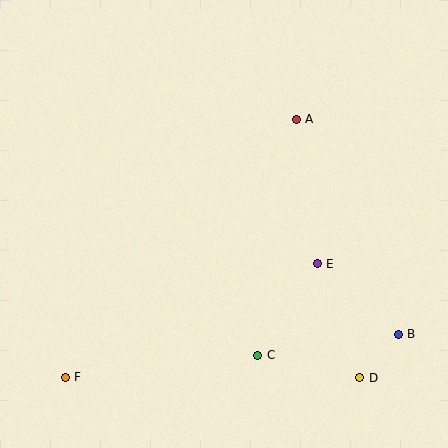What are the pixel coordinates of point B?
Point B is at (398, 334).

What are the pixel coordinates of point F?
Point F is at (65, 377).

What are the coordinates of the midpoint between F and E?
The midpoint between F and E is at (191, 320).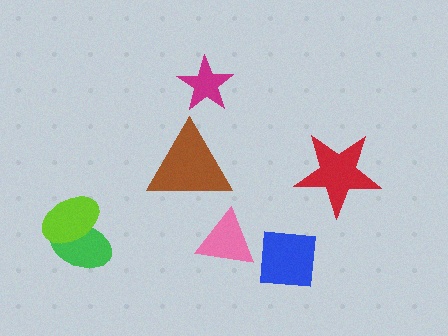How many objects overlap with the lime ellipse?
1 object overlaps with the lime ellipse.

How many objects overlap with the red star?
0 objects overlap with the red star.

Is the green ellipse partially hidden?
Yes, it is partially covered by another shape.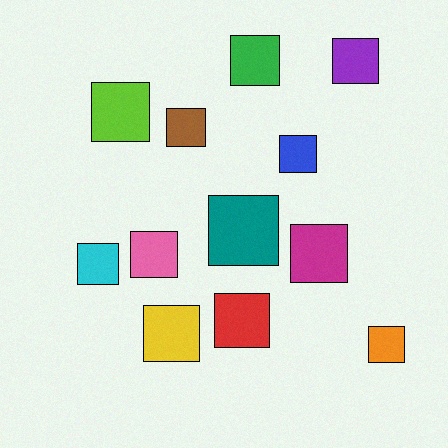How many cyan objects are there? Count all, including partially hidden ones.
There is 1 cyan object.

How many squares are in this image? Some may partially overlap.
There are 12 squares.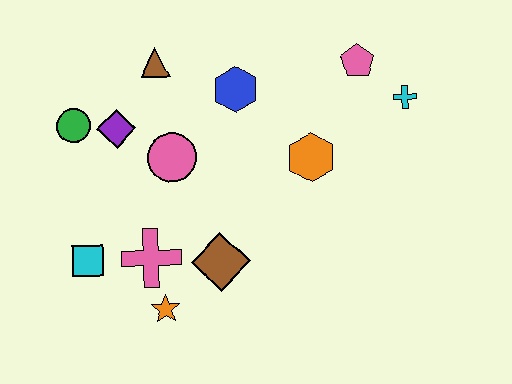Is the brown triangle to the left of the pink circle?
Yes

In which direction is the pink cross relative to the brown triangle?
The pink cross is below the brown triangle.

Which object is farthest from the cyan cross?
The cyan square is farthest from the cyan cross.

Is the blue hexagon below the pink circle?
No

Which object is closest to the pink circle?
The purple diamond is closest to the pink circle.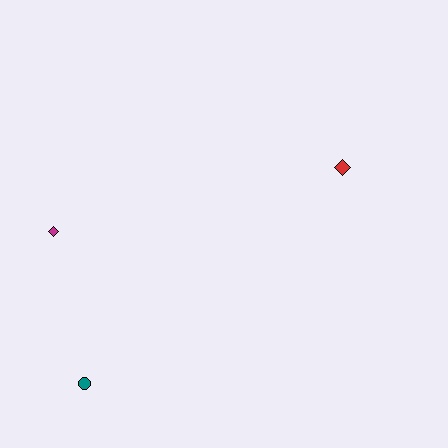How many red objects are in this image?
There is 1 red object.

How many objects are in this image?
There are 3 objects.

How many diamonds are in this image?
There are 2 diamonds.